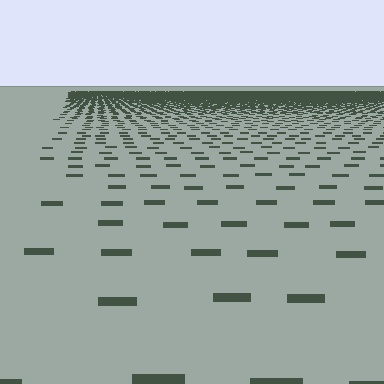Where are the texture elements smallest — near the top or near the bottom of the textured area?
Near the top.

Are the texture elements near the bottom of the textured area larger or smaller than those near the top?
Larger. Near the bottom, elements are closer to the viewer and appear at a bigger on-screen size.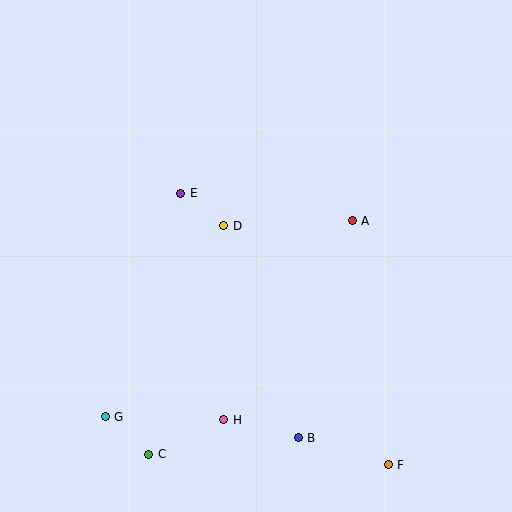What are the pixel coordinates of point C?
Point C is at (149, 454).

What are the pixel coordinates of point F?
Point F is at (388, 465).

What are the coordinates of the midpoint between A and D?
The midpoint between A and D is at (288, 223).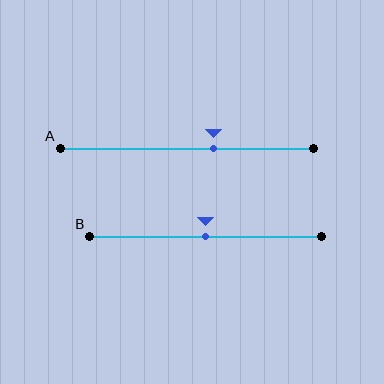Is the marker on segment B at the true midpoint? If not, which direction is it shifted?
Yes, the marker on segment B is at the true midpoint.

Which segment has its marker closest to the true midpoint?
Segment B has its marker closest to the true midpoint.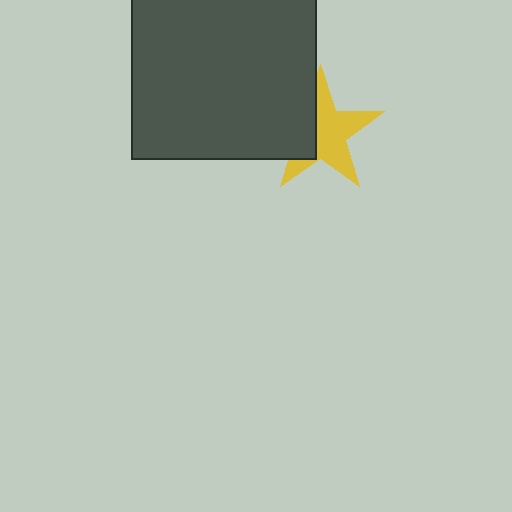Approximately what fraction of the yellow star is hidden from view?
Roughly 37% of the yellow star is hidden behind the dark gray square.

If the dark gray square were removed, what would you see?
You would see the complete yellow star.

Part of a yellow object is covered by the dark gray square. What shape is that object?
It is a star.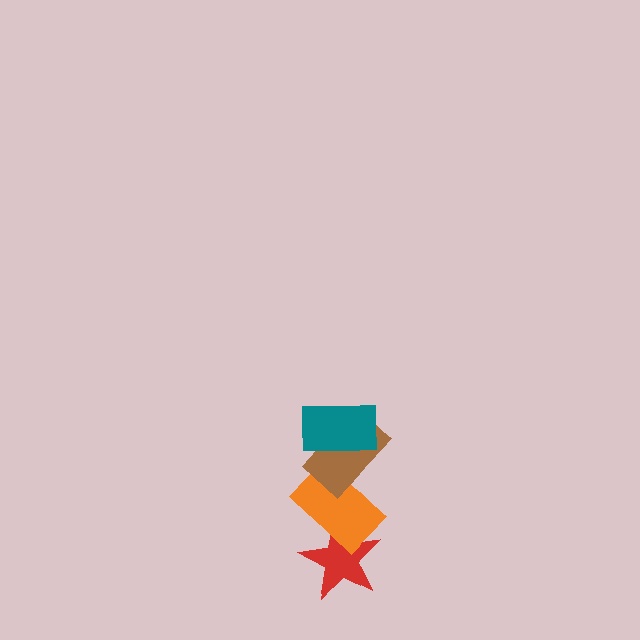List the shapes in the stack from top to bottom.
From top to bottom: the teal rectangle, the brown rectangle, the orange rectangle, the red star.